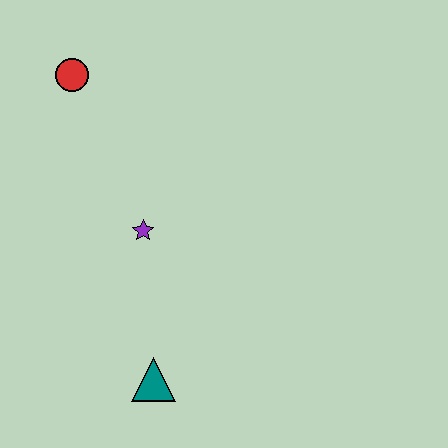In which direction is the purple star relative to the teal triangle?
The purple star is above the teal triangle.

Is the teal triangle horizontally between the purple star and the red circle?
No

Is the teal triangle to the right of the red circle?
Yes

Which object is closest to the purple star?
The teal triangle is closest to the purple star.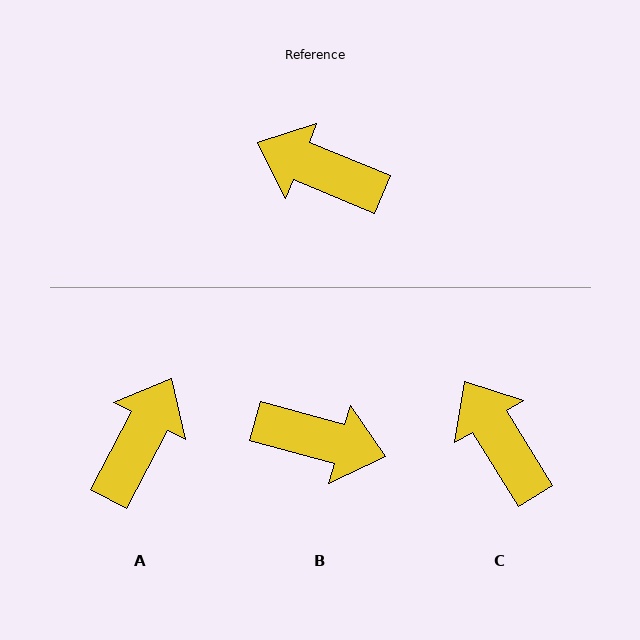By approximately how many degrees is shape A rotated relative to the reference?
Approximately 95 degrees clockwise.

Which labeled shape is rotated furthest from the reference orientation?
B, about 173 degrees away.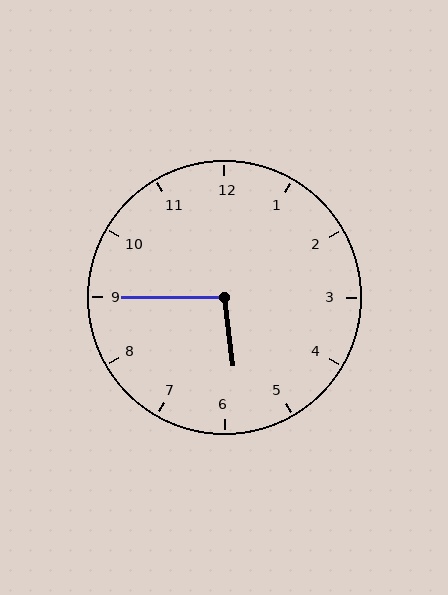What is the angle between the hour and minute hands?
Approximately 98 degrees.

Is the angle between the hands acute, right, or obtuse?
It is obtuse.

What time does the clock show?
5:45.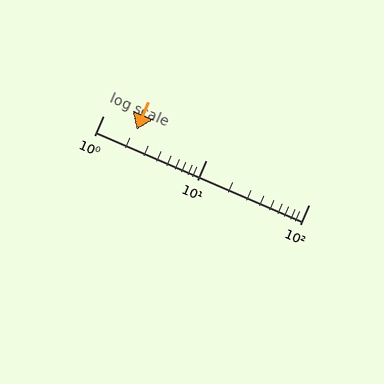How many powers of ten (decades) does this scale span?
The scale spans 2 decades, from 1 to 100.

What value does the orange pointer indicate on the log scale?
The pointer indicates approximately 2.1.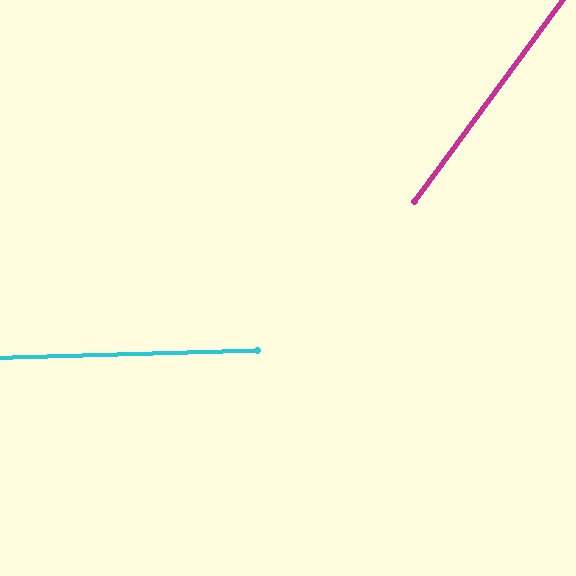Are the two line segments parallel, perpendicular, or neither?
Neither parallel nor perpendicular — they differ by about 52°.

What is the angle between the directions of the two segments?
Approximately 52 degrees.